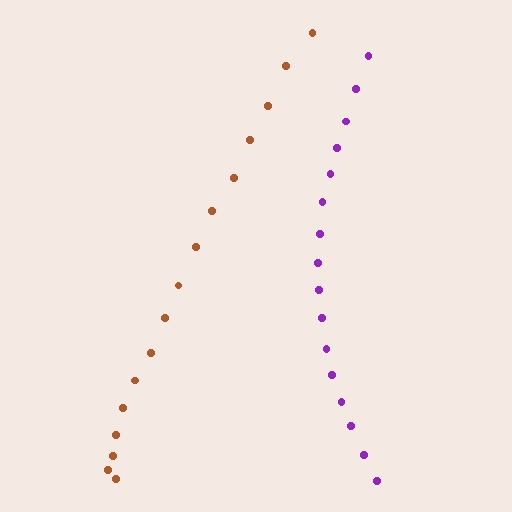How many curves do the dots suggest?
There are 2 distinct paths.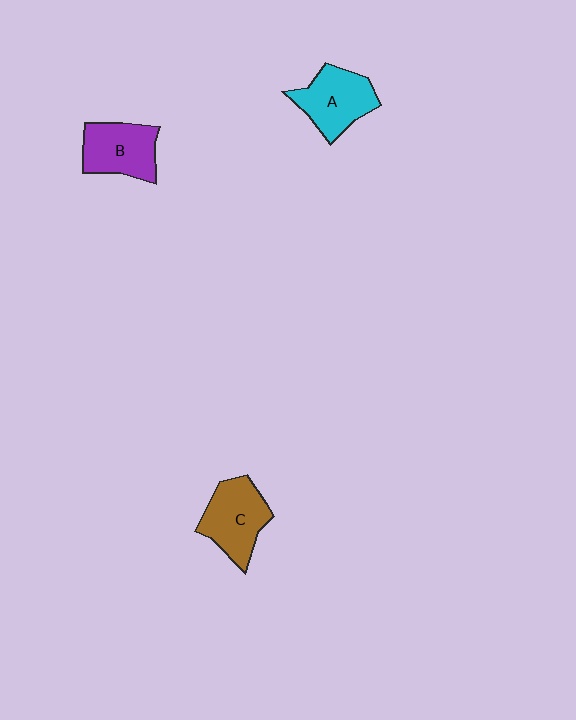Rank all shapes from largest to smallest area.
From largest to smallest: C (brown), A (cyan), B (purple).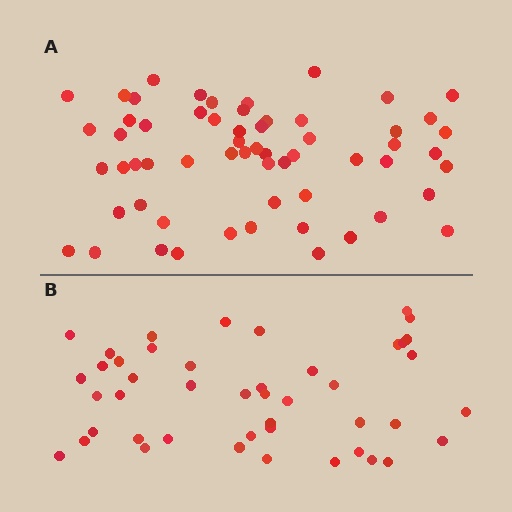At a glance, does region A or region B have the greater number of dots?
Region A (the top region) has more dots.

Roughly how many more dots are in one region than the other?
Region A has approximately 15 more dots than region B.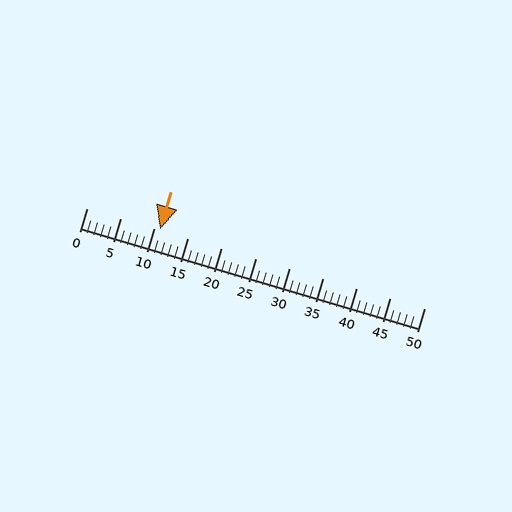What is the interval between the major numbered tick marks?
The major tick marks are spaced 5 units apart.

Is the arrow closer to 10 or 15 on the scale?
The arrow is closer to 10.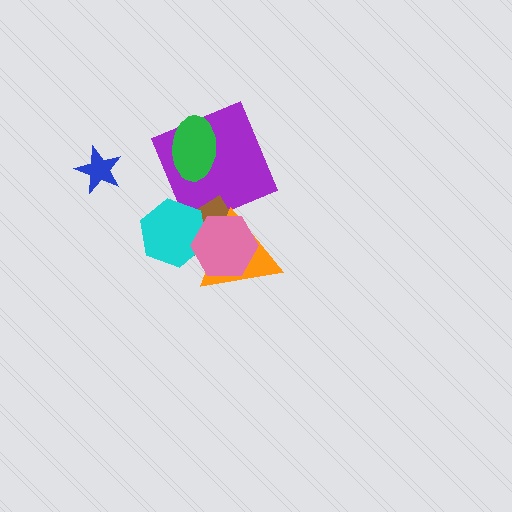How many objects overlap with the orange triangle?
3 objects overlap with the orange triangle.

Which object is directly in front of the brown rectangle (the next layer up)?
The orange triangle is directly in front of the brown rectangle.